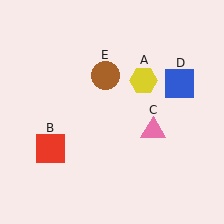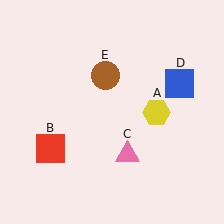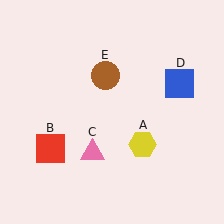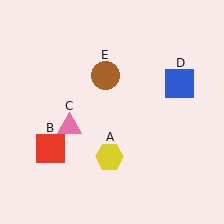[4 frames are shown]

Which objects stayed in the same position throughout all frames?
Red square (object B) and blue square (object D) and brown circle (object E) remained stationary.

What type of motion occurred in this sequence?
The yellow hexagon (object A), pink triangle (object C) rotated clockwise around the center of the scene.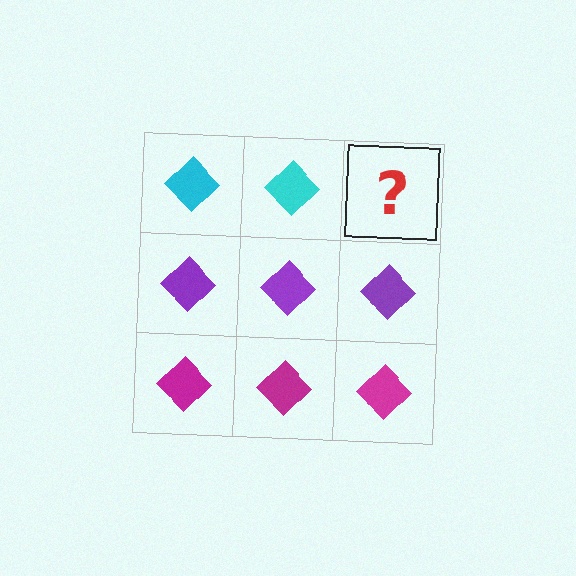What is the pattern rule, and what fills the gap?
The rule is that each row has a consistent color. The gap should be filled with a cyan diamond.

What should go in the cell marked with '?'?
The missing cell should contain a cyan diamond.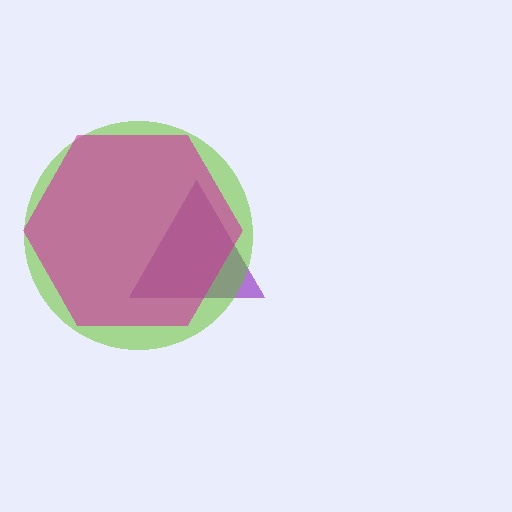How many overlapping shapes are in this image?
There are 3 overlapping shapes in the image.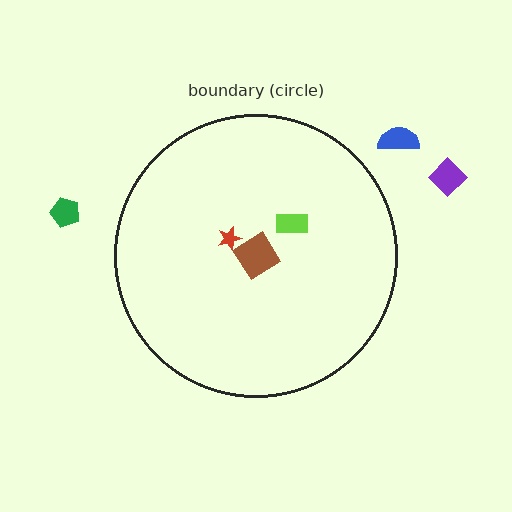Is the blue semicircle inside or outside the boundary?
Outside.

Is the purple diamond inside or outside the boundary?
Outside.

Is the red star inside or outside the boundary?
Inside.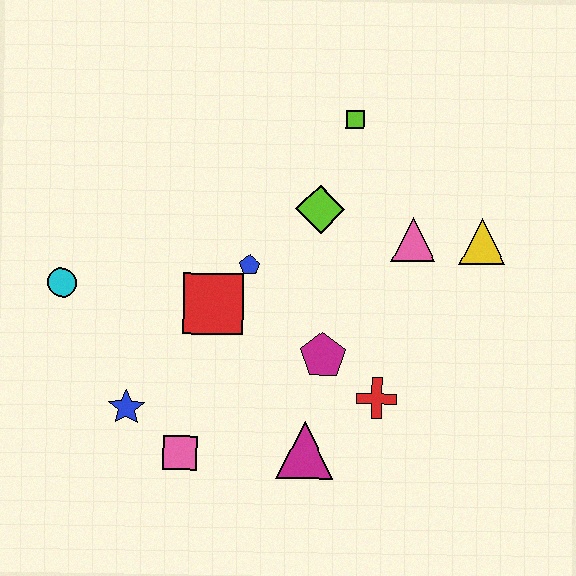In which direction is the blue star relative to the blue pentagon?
The blue star is below the blue pentagon.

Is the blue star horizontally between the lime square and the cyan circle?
Yes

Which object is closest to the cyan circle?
The blue star is closest to the cyan circle.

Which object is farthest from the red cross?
The cyan circle is farthest from the red cross.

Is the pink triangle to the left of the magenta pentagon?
No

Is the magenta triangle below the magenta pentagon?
Yes